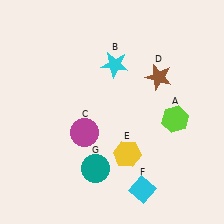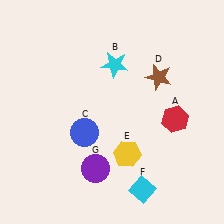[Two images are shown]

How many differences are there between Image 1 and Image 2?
There are 3 differences between the two images.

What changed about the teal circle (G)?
In Image 1, G is teal. In Image 2, it changed to purple.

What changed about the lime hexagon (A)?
In Image 1, A is lime. In Image 2, it changed to red.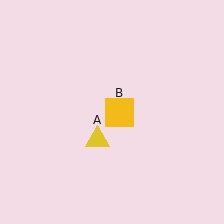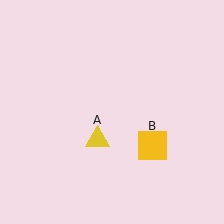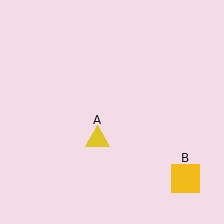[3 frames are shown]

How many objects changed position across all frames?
1 object changed position: yellow square (object B).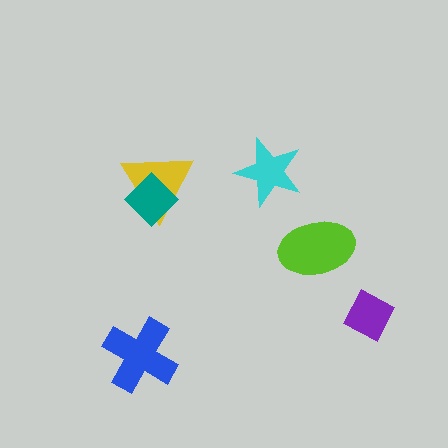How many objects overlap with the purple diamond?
0 objects overlap with the purple diamond.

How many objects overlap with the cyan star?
0 objects overlap with the cyan star.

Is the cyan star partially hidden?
No, no other shape covers it.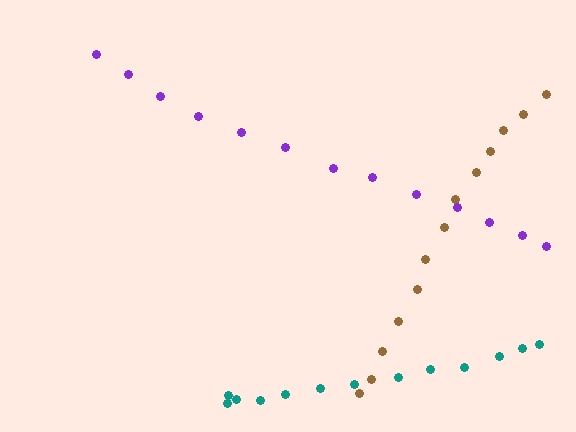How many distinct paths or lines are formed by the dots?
There are 3 distinct paths.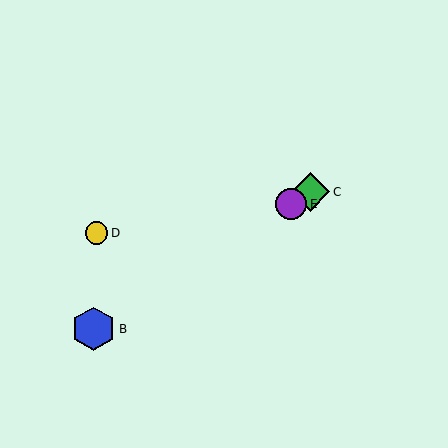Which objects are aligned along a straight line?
Objects A, B, C, E are aligned along a straight line.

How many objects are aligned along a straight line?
4 objects (A, B, C, E) are aligned along a straight line.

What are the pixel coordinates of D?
Object D is at (97, 233).